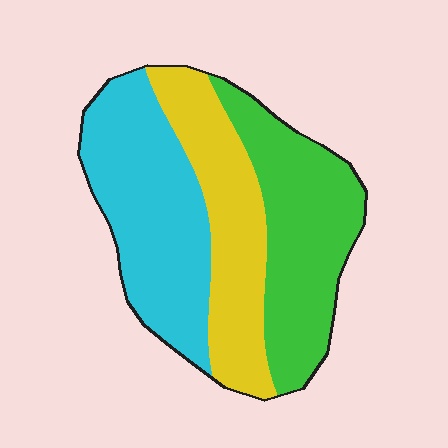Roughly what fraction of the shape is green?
Green takes up about one third (1/3) of the shape.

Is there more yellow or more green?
Green.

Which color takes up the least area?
Yellow, at roughly 30%.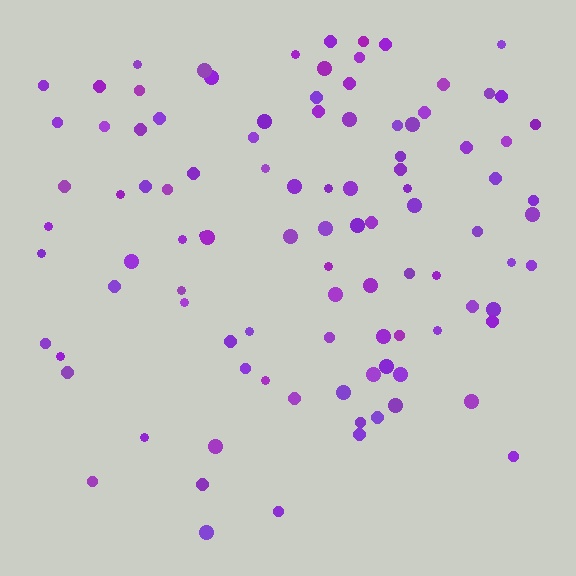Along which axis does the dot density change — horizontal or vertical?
Vertical.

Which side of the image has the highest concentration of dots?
The top.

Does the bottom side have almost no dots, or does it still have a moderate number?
Still a moderate number, just noticeably fewer than the top.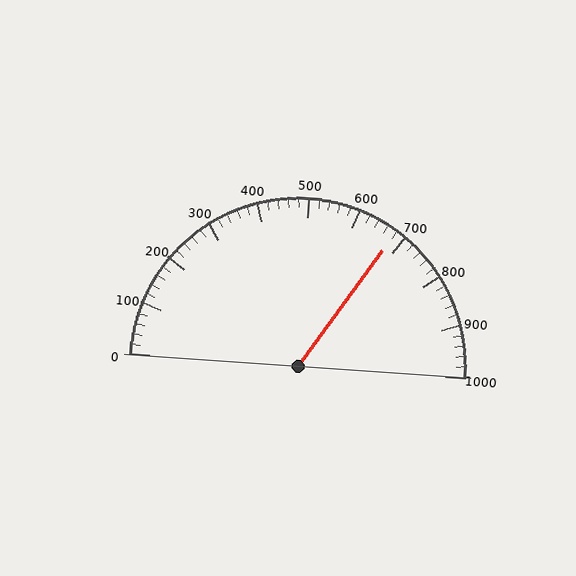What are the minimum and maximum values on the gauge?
The gauge ranges from 0 to 1000.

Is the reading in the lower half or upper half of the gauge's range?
The reading is in the upper half of the range (0 to 1000).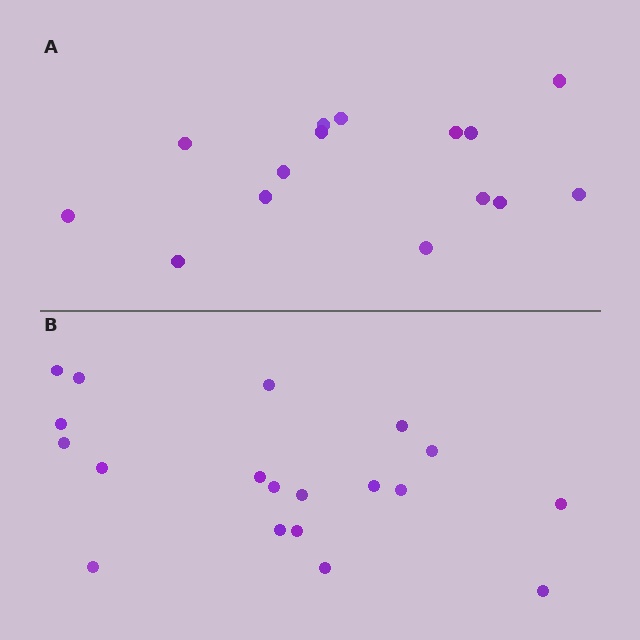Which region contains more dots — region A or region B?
Region B (the bottom region) has more dots.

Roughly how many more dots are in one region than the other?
Region B has about 4 more dots than region A.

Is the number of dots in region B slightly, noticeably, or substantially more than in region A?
Region B has noticeably more, but not dramatically so. The ratio is roughly 1.3 to 1.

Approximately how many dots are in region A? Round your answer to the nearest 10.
About 20 dots. (The exact count is 15, which rounds to 20.)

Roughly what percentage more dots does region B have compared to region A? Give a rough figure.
About 25% more.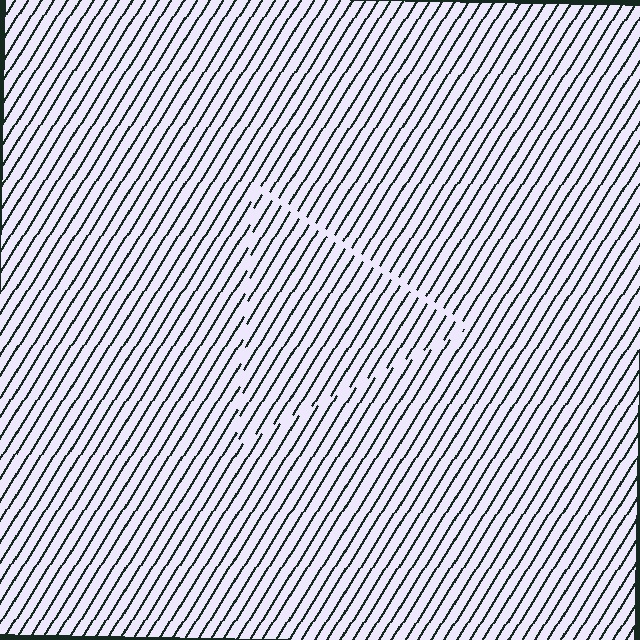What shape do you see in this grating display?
An illusory triangle. The interior of the shape contains the same grating, shifted by half a period — the contour is defined by the phase discontinuity where line-ends from the inner and outer gratings abut.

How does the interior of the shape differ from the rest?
The interior of the shape contains the same grating, shifted by half a period — the contour is defined by the phase discontinuity where line-ends from the inner and outer gratings abut.